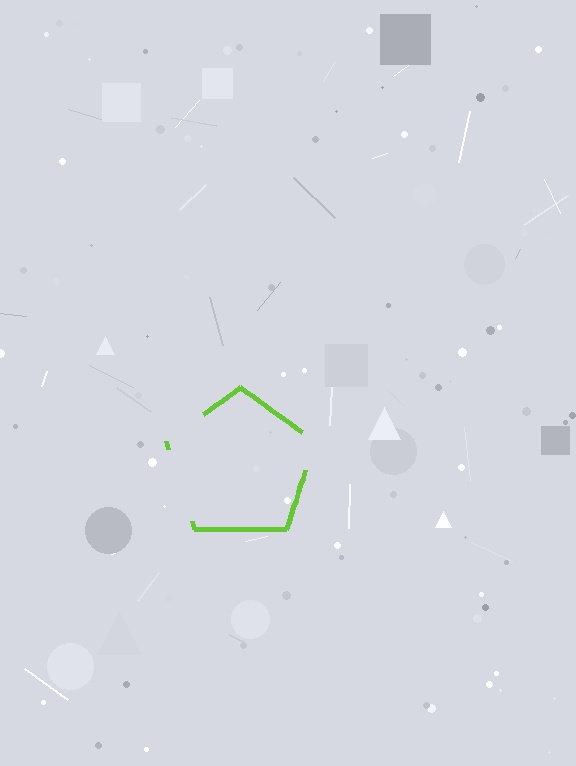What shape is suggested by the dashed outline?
The dashed outline suggests a pentagon.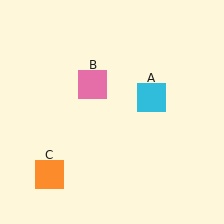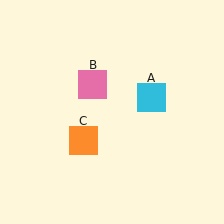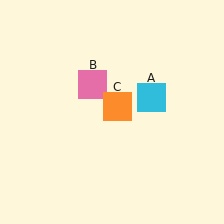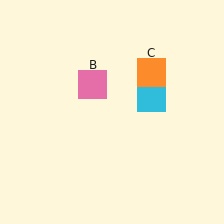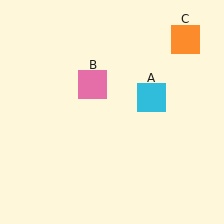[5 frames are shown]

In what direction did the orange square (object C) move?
The orange square (object C) moved up and to the right.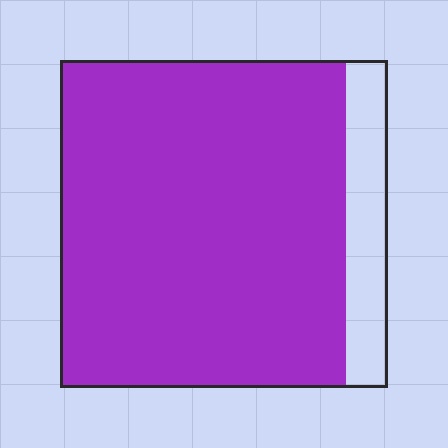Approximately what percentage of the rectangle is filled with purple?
Approximately 85%.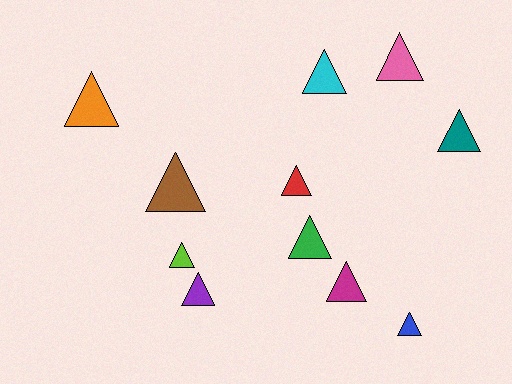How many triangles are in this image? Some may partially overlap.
There are 11 triangles.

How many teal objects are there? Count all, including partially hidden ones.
There is 1 teal object.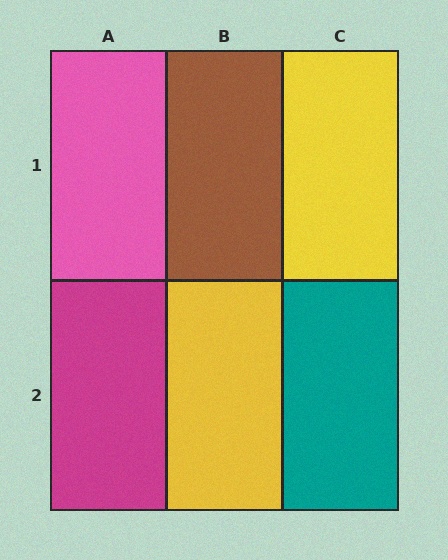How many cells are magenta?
1 cell is magenta.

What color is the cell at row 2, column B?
Yellow.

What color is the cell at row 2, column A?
Magenta.